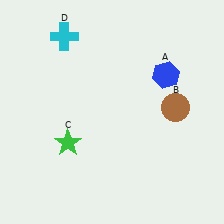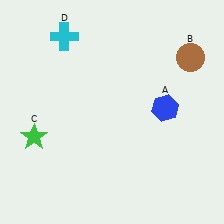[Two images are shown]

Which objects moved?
The objects that moved are: the blue hexagon (A), the brown circle (B), the green star (C).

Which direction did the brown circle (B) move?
The brown circle (B) moved up.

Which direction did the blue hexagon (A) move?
The blue hexagon (A) moved down.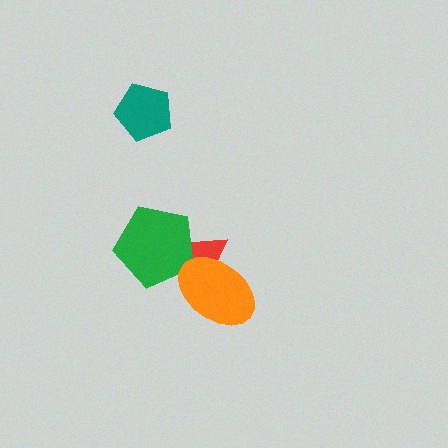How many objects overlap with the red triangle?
2 objects overlap with the red triangle.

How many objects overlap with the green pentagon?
2 objects overlap with the green pentagon.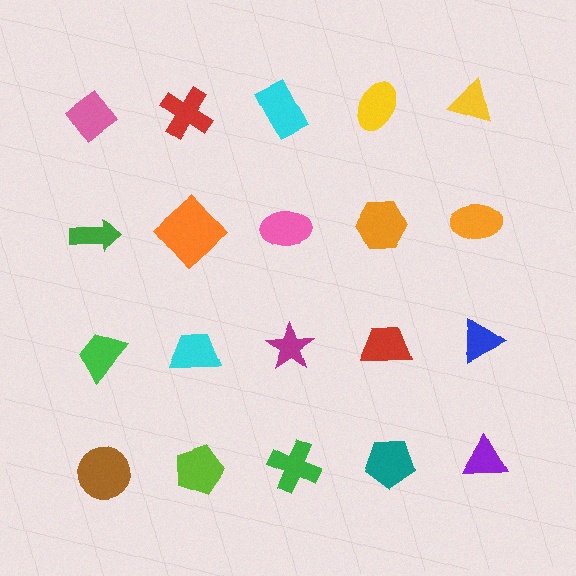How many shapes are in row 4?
5 shapes.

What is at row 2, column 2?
An orange diamond.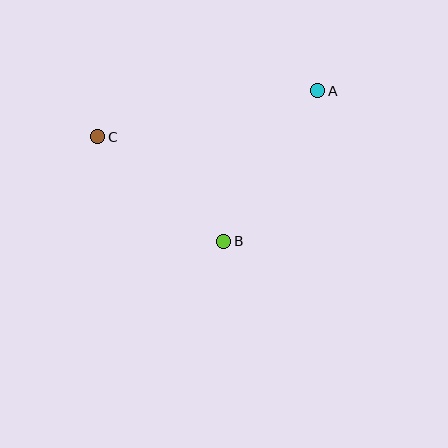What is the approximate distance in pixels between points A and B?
The distance between A and B is approximately 177 pixels.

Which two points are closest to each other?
Points B and C are closest to each other.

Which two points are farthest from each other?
Points A and C are farthest from each other.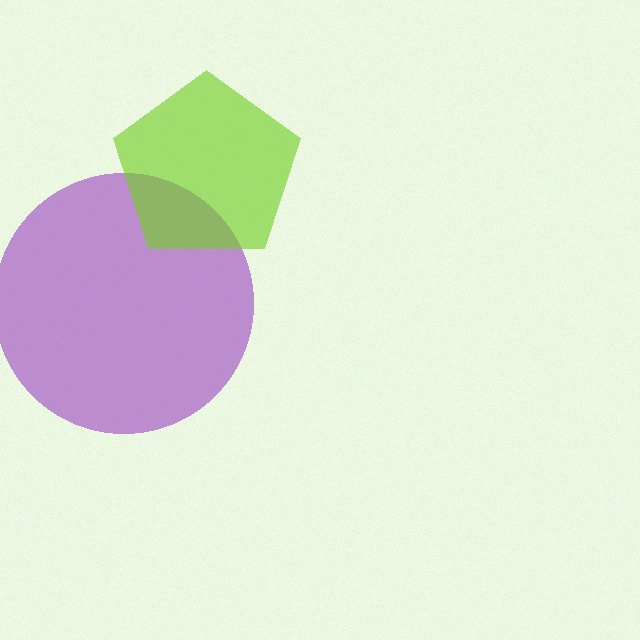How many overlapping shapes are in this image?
There are 2 overlapping shapes in the image.